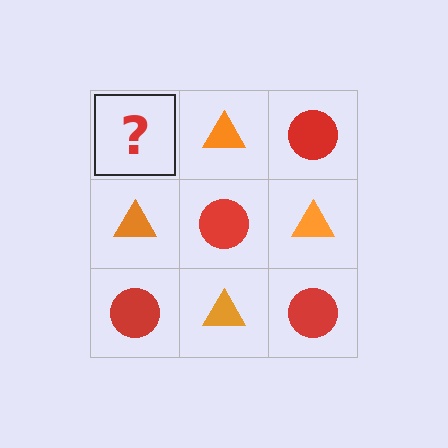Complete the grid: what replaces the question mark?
The question mark should be replaced with a red circle.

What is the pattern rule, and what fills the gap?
The rule is that it alternates red circle and orange triangle in a checkerboard pattern. The gap should be filled with a red circle.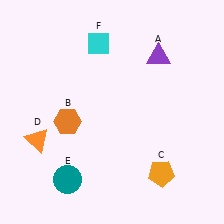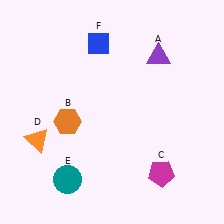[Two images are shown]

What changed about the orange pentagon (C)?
In Image 1, C is orange. In Image 2, it changed to magenta.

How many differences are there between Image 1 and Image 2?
There are 2 differences between the two images.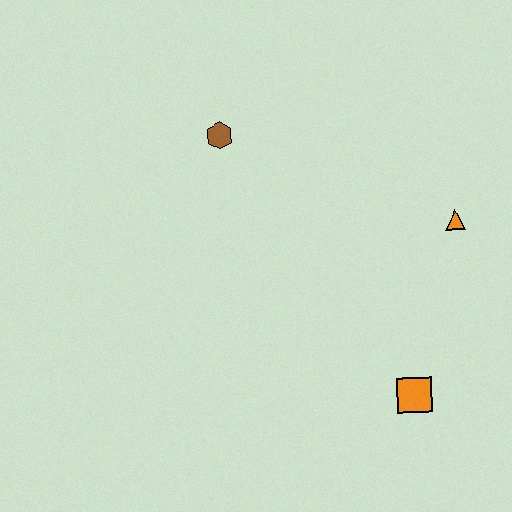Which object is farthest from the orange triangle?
The brown hexagon is farthest from the orange triangle.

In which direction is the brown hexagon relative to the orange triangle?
The brown hexagon is to the left of the orange triangle.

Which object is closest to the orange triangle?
The orange square is closest to the orange triangle.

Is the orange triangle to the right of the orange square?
Yes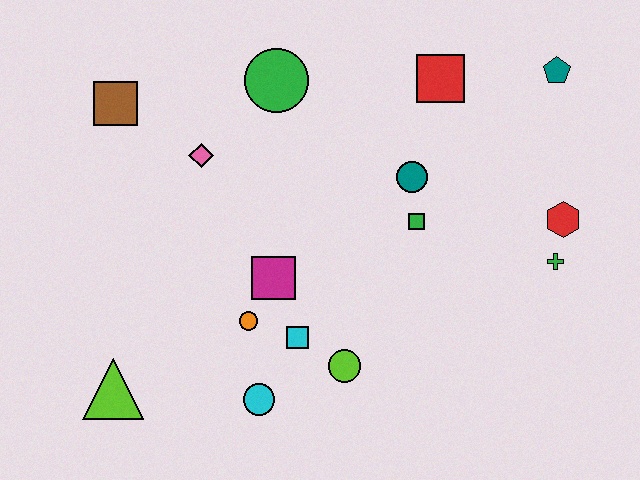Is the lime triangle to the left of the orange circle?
Yes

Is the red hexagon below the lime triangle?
No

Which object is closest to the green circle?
The pink diamond is closest to the green circle.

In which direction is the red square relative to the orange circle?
The red square is above the orange circle.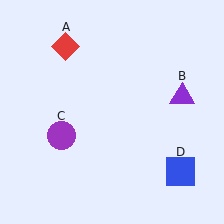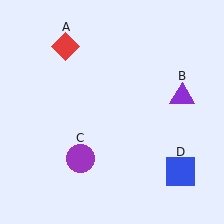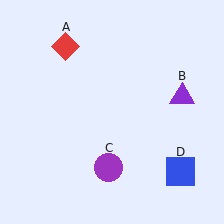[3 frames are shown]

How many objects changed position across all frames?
1 object changed position: purple circle (object C).